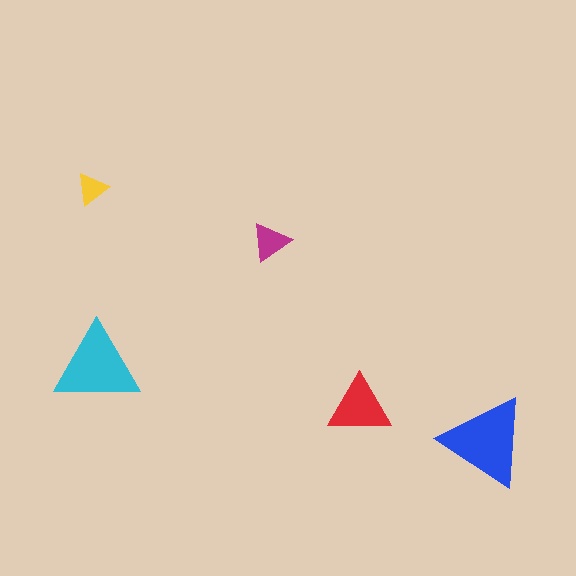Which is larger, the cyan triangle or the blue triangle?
The blue one.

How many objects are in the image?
There are 5 objects in the image.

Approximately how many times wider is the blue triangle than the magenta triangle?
About 2.5 times wider.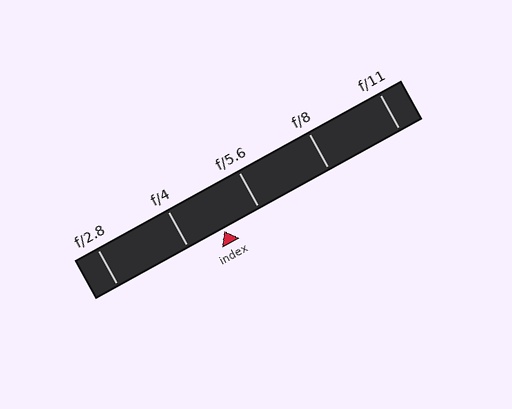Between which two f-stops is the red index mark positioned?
The index mark is between f/4 and f/5.6.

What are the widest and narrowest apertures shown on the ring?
The widest aperture shown is f/2.8 and the narrowest is f/11.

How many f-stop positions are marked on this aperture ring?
There are 5 f-stop positions marked.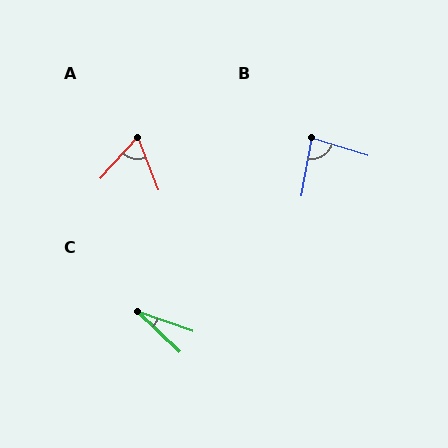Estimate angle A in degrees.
Approximately 63 degrees.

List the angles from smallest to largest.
C (25°), A (63°), B (83°).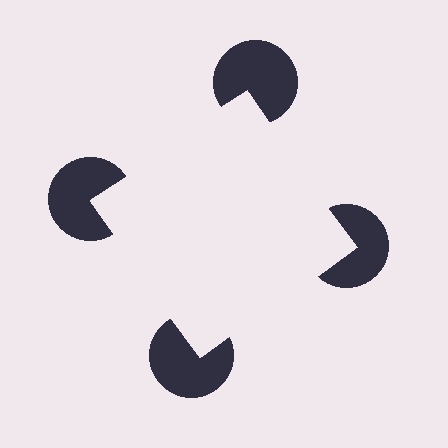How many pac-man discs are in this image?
There are 4 — one at each vertex of the illusory square.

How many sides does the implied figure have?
4 sides.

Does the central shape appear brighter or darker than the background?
It typically appears slightly brighter than the background, even though no actual brightness change is drawn.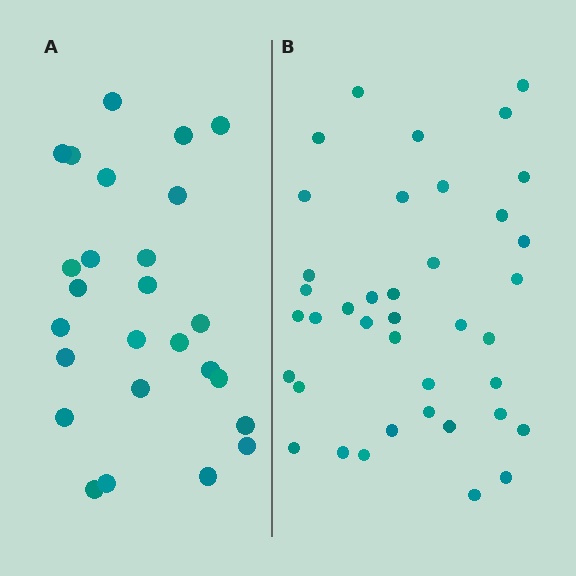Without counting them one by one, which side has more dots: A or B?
Region B (the right region) has more dots.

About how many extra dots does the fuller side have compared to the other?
Region B has approximately 15 more dots than region A.